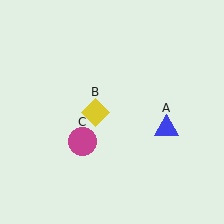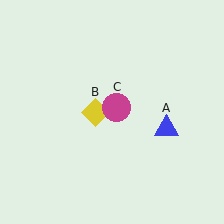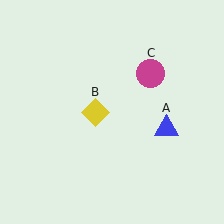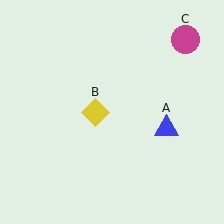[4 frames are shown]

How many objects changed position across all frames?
1 object changed position: magenta circle (object C).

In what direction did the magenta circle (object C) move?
The magenta circle (object C) moved up and to the right.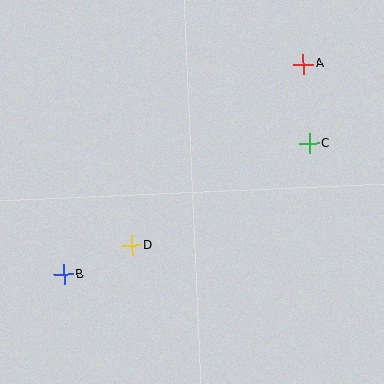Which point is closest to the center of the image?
Point D at (132, 245) is closest to the center.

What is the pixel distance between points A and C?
The distance between A and C is 80 pixels.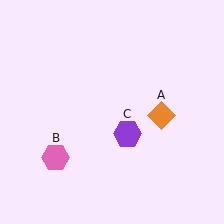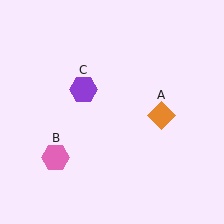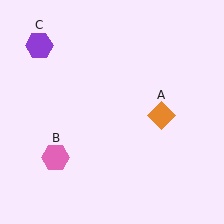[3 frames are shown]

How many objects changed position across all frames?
1 object changed position: purple hexagon (object C).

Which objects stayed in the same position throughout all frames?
Orange diamond (object A) and pink hexagon (object B) remained stationary.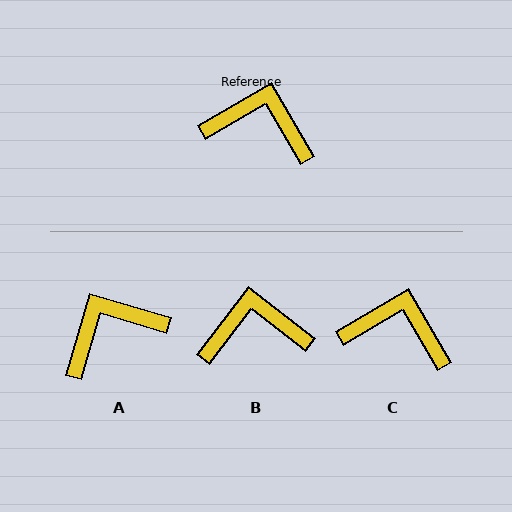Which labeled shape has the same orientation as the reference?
C.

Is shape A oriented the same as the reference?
No, it is off by about 43 degrees.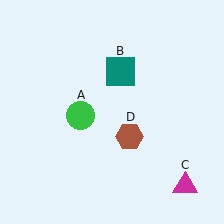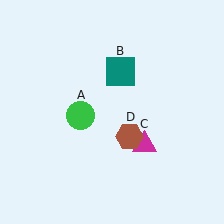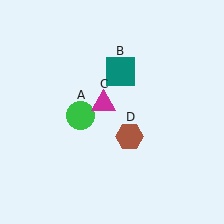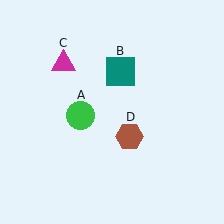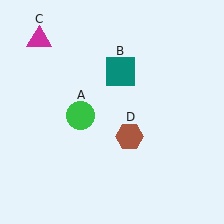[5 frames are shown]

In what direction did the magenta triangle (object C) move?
The magenta triangle (object C) moved up and to the left.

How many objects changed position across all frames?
1 object changed position: magenta triangle (object C).